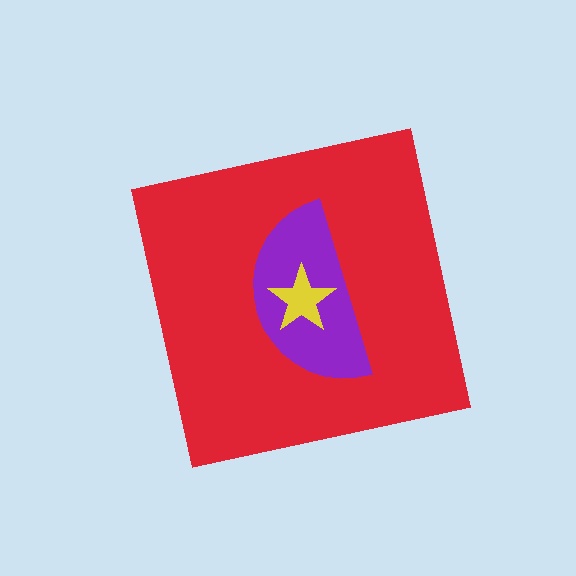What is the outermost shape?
The red square.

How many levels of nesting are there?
3.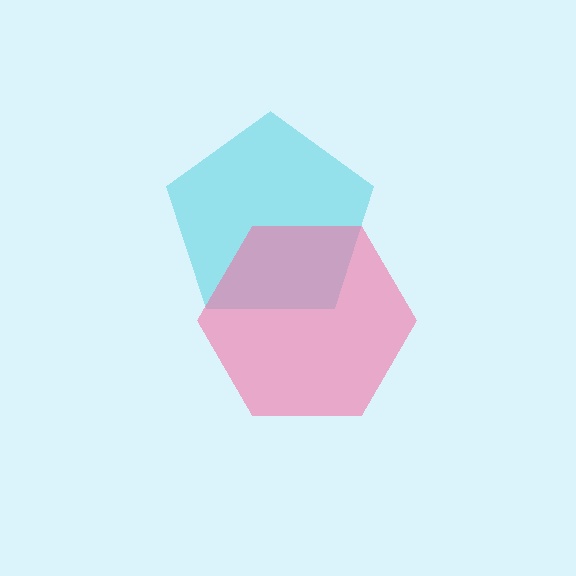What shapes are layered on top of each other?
The layered shapes are: a cyan pentagon, a pink hexagon.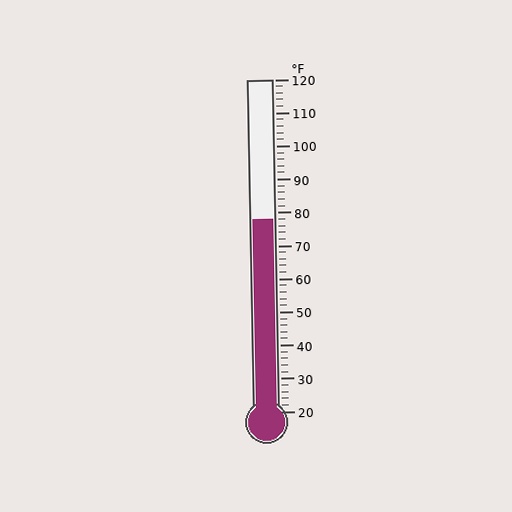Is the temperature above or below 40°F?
The temperature is above 40°F.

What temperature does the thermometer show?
The thermometer shows approximately 78°F.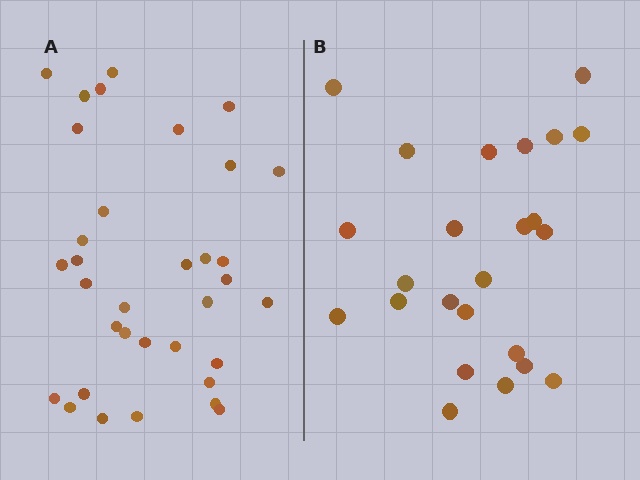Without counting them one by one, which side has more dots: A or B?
Region A (the left region) has more dots.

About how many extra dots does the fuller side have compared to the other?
Region A has roughly 10 or so more dots than region B.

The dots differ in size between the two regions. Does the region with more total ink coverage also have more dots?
No. Region B has more total ink coverage because its dots are larger, but region A actually contains more individual dots. Total area can be misleading — the number of items is what matters here.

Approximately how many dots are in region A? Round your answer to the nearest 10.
About 30 dots. (The exact count is 34, which rounds to 30.)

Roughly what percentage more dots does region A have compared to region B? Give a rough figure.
About 40% more.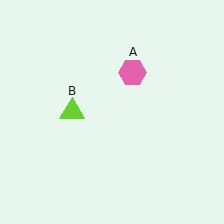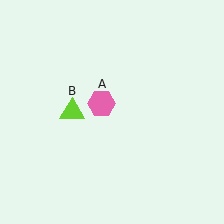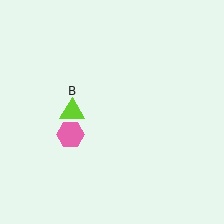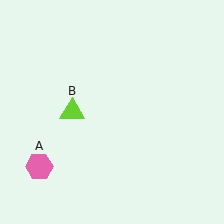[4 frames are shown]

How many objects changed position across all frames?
1 object changed position: pink hexagon (object A).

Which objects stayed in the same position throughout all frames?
Lime triangle (object B) remained stationary.